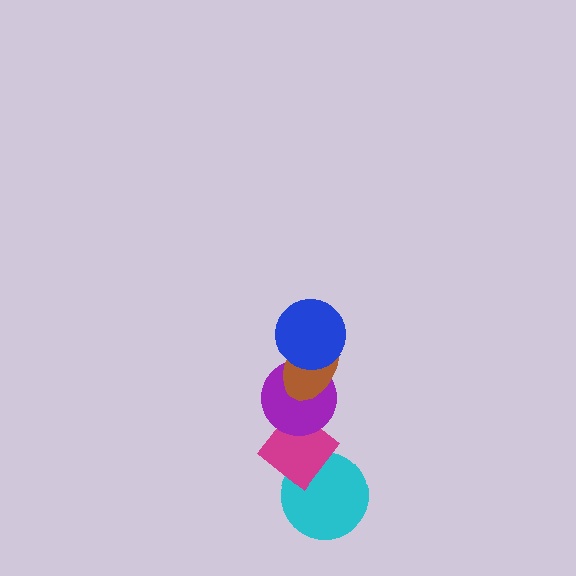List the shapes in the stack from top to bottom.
From top to bottom: the blue circle, the brown ellipse, the purple circle, the magenta diamond, the cyan circle.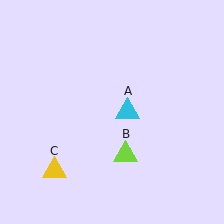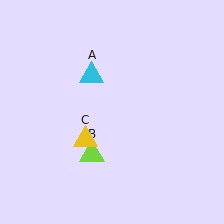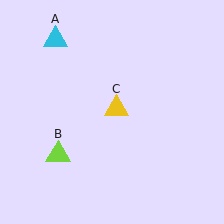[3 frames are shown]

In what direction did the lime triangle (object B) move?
The lime triangle (object B) moved left.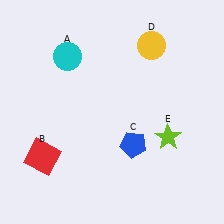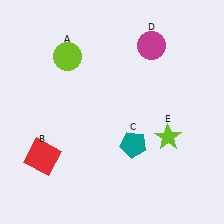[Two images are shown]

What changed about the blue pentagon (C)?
In Image 1, C is blue. In Image 2, it changed to teal.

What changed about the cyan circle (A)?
In Image 1, A is cyan. In Image 2, it changed to lime.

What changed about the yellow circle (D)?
In Image 1, D is yellow. In Image 2, it changed to magenta.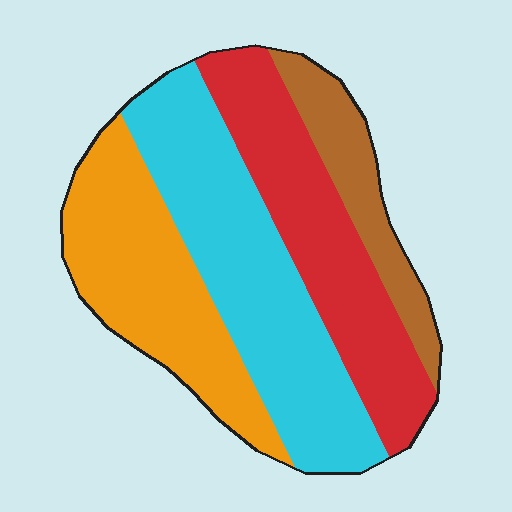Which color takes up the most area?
Cyan, at roughly 35%.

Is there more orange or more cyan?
Cyan.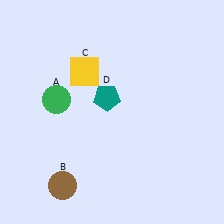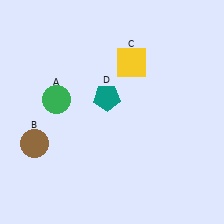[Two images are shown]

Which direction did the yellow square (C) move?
The yellow square (C) moved right.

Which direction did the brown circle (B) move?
The brown circle (B) moved up.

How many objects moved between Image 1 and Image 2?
2 objects moved between the two images.